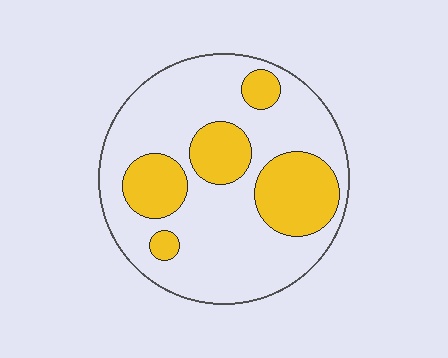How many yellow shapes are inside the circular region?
5.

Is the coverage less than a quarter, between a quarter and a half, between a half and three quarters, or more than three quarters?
Between a quarter and a half.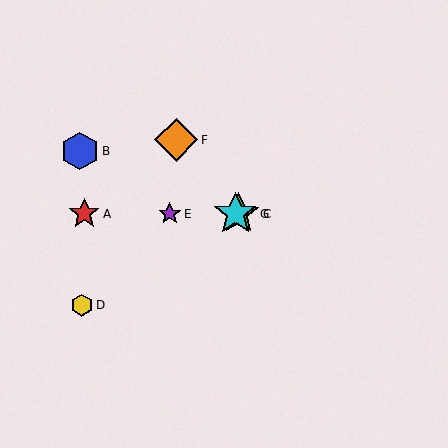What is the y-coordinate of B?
Object B is at y≈151.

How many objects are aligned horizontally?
4 objects (A, C, E, G) are aligned horizontally.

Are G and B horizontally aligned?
No, G is at y≈214 and B is at y≈151.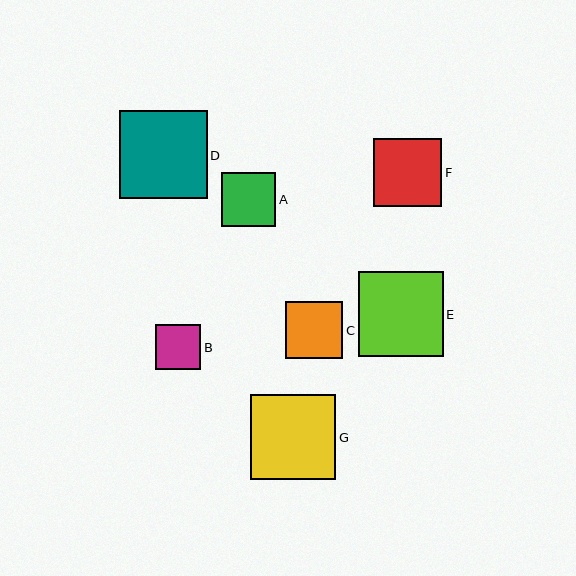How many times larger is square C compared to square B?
Square C is approximately 1.3 times the size of square B.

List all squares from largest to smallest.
From largest to smallest: D, G, E, F, C, A, B.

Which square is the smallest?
Square B is the smallest with a size of approximately 45 pixels.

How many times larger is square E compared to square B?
Square E is approximately 1.9 times the size of square B.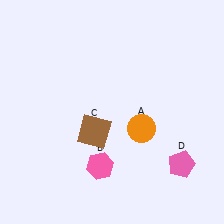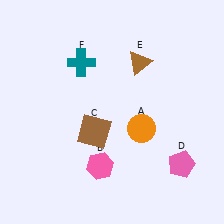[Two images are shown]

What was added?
A brown triangle (E), a teal cross (F) were added in Image 2.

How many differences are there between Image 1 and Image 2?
There are 2 differences between the two images.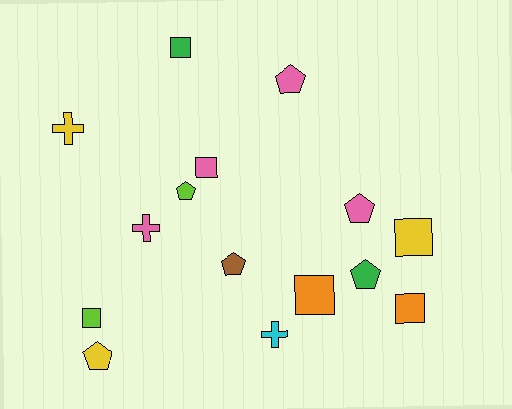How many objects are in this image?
There are 15 objects.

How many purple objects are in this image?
There are no purple objects.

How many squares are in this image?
There are 6 squares.